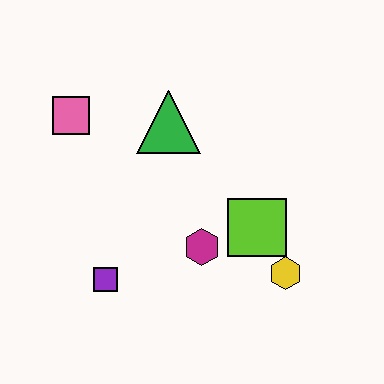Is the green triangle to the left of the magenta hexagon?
Yes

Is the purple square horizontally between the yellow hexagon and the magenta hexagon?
No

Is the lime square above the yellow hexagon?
Yes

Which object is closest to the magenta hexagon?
The lime square is closest to the magenta hexagon.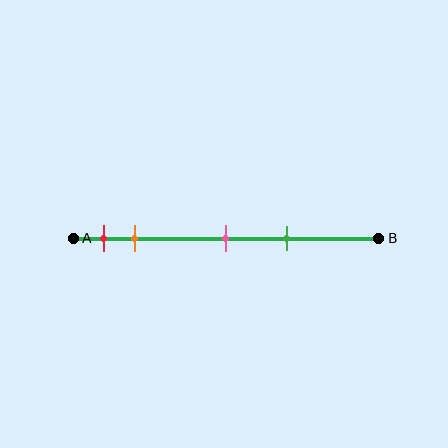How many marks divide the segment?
There are 4 marks dividing the segment.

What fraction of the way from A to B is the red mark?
The red mark is approximately 10% (0.1) of the way from A to B.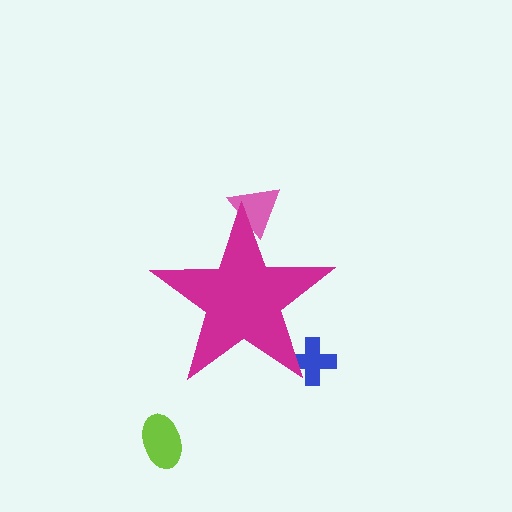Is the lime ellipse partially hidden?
No, the lime ellipse is fully visible.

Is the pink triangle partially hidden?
Yes, the pink triangle is partially hidden behind the magenta star.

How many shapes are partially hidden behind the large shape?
2 shapes are partially hidden.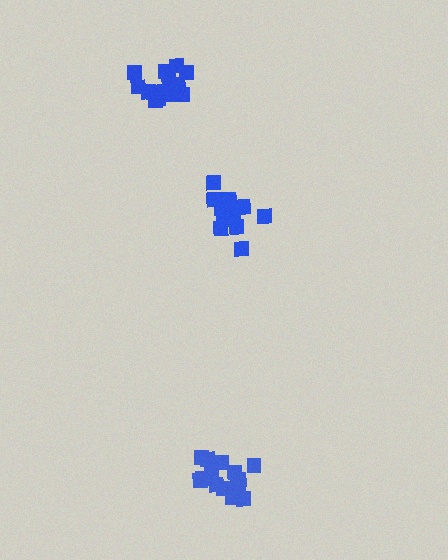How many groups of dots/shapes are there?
There are 3 groups.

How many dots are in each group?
Group 1: 16 dots, Group 2: 15 dots, Group 3: 16 dots (47 total).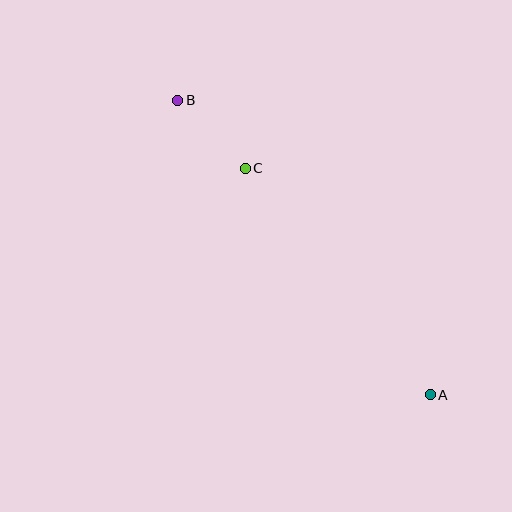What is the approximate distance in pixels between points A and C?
The distance between A and C is approximately 292 pixels.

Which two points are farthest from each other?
Points A and B are farthest from each other.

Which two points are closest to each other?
Points B and C are closest to each other.